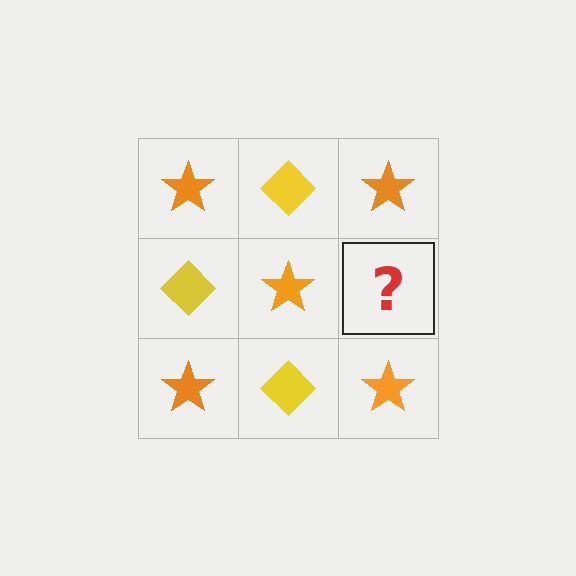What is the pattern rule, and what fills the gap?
The rule is that it alternates orange star and yellow diamond in a checkerboard pattern. The gap should be filled with a yellow diamond.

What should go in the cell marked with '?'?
The missing cell should contain a yellow diamond.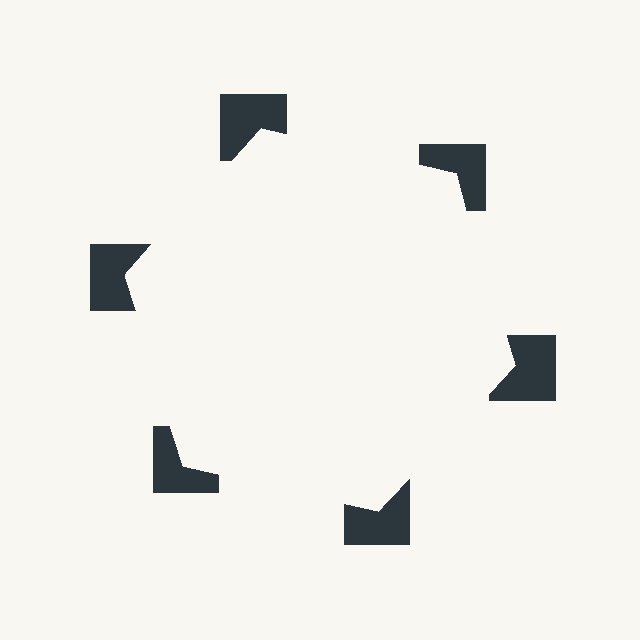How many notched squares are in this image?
There are 6 — one at each vertex of the illusory hexagon.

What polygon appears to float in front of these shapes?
An illusory hexagon — its edges are inferred from the aligned wedge cuts in the notched squares, not physically drawn.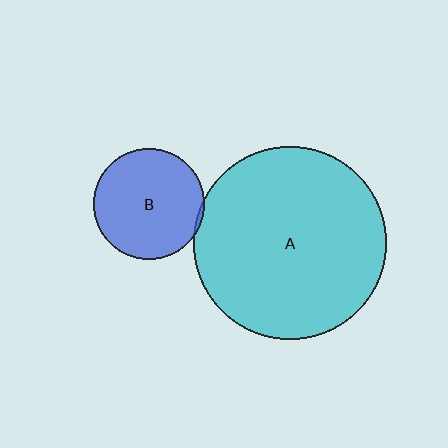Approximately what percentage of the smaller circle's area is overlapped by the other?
Approximately 5%.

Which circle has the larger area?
Circle A (cyan).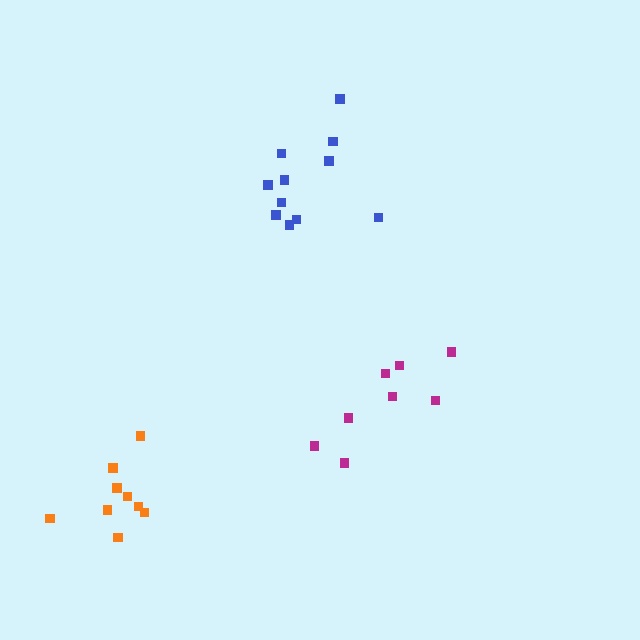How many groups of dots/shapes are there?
There are 3 groups.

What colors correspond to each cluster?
The clusters are colored: orange, magenta, blue.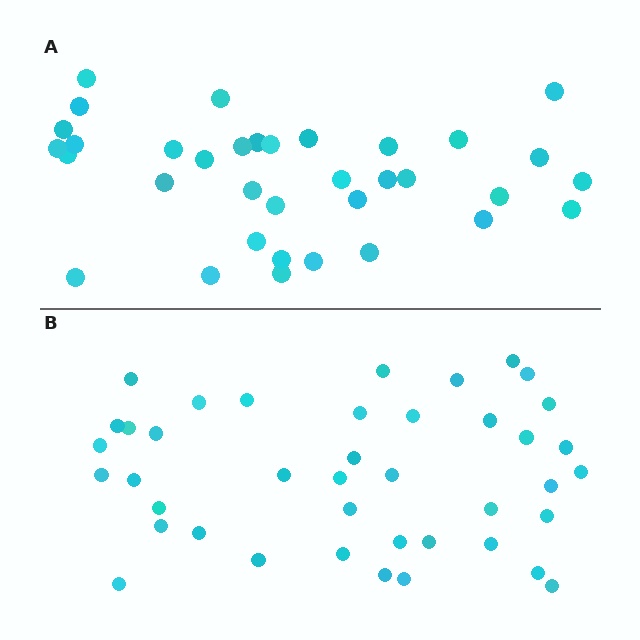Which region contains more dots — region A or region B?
Region B (the bottom region) has more dots.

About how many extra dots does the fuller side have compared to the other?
Region B has about 6 more dots than region A.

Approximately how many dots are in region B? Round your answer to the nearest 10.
About 40 dots. (The exact count is 41, which rounds to 40.)